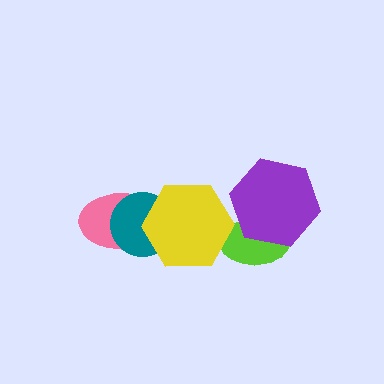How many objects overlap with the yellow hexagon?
3 objects overlap with the yellow hexagon.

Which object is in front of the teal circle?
The yellow hexagon is in front of the teal circle.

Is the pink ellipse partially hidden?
Yes, it is partially covered by another shape.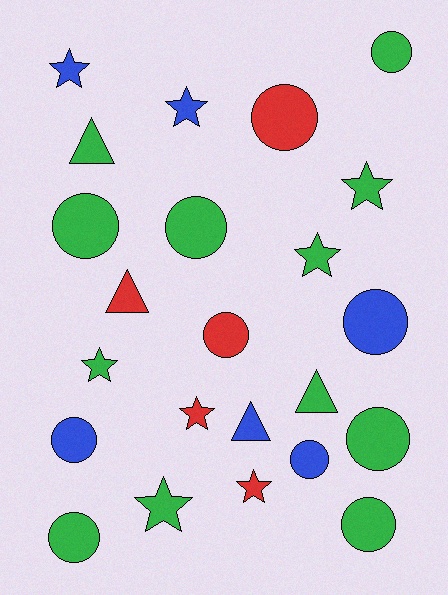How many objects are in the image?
There are 23 objects.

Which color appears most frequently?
Green, with 12 objects.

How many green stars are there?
There are 4 green stars.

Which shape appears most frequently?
Circle, with 11 objects.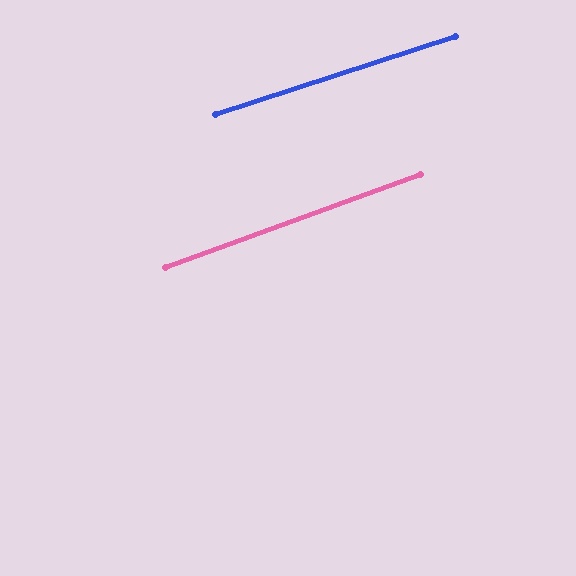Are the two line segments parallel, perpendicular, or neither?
Parallel — their directions differ by only 1.9°.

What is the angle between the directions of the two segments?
Approximately 2 degrees.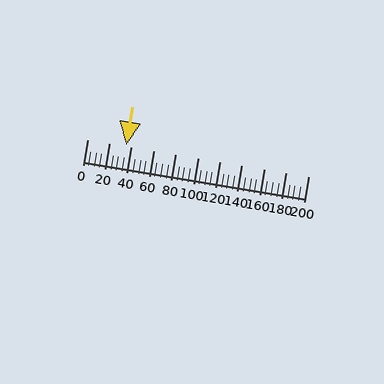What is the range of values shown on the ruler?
The ruler shows values from 0 to 200.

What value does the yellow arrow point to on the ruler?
The yellow arrow points to approximately 35.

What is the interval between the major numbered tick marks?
The major tick marks are spaced 20 units apart.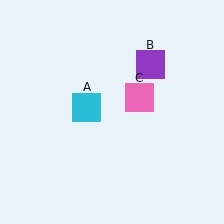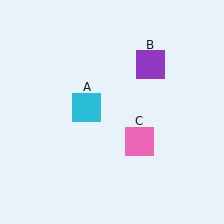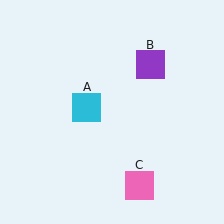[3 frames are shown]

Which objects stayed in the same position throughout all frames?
Cyan square (object A) and purple square (object B) remained stationary.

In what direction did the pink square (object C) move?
The pink square (object C) moved down.